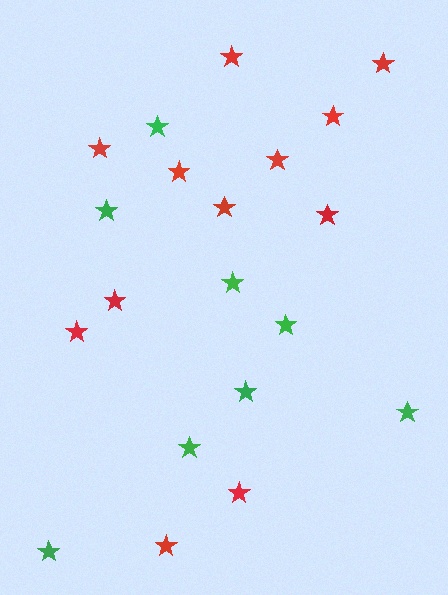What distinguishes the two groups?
There are 2 groups: one group of red stars (12) and one group of green stars (8).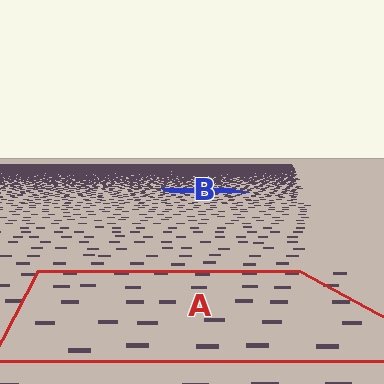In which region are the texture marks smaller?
The texture marks are smaller in region B, because it is farther away.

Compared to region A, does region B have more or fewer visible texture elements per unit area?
Region B has more texture elements per unit area — they are packed more densely because it is farther away.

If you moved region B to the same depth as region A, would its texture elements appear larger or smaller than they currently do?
They would appear larger. At a closer depth, the same texture elements are projected at a bigger on-screen size.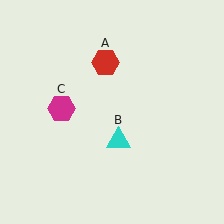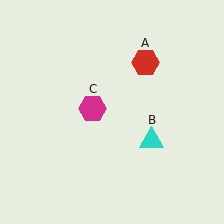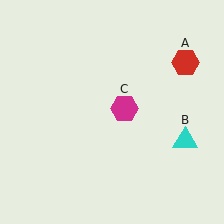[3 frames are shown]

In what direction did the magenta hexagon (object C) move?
The magenta hexagon (object C) moved right.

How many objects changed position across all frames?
3 objects changed position: red hexagon (object A), cyan triangle (object B), magenta hexagon (object C).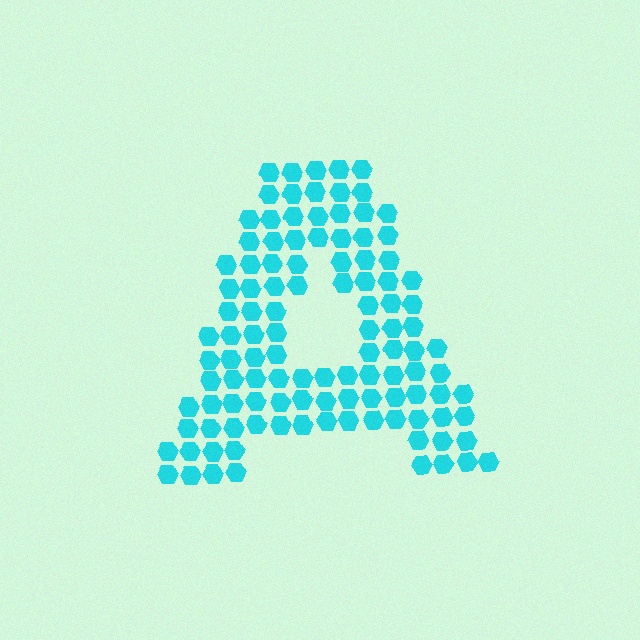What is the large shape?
The large shape is the letter A.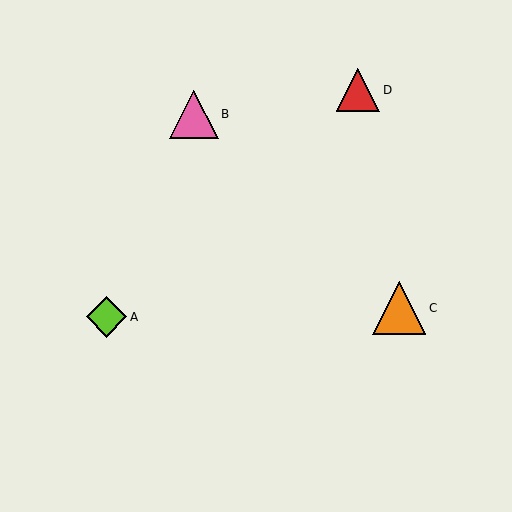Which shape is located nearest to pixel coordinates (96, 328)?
The lime diamond (labeled A) at (107, 317) is nearest to that location.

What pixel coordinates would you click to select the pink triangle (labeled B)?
Click at (194, 114) to select the pink triangle B.